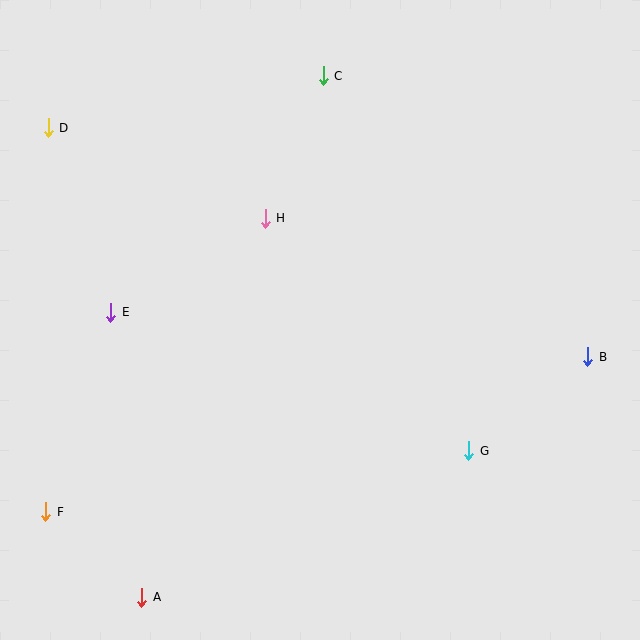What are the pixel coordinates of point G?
Point G is at (469, 451).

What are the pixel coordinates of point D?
Point D is at (48, 128).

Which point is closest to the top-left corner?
Point D is closest to the top-left corner.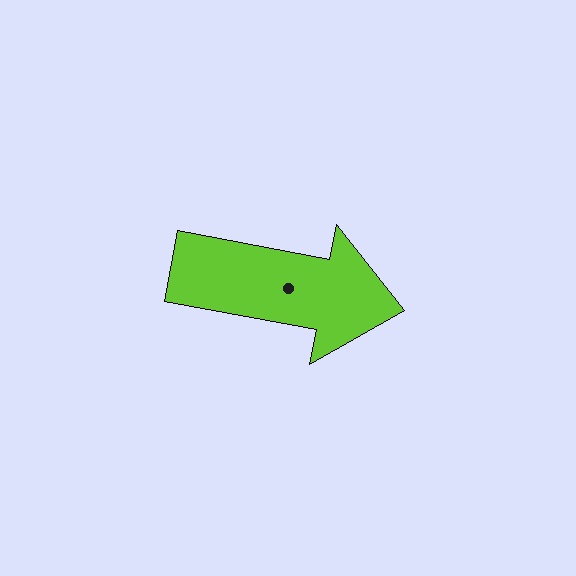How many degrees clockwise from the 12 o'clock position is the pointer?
Approximately 101 degrees.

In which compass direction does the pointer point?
East.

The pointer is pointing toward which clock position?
Roughly 3 o'clock.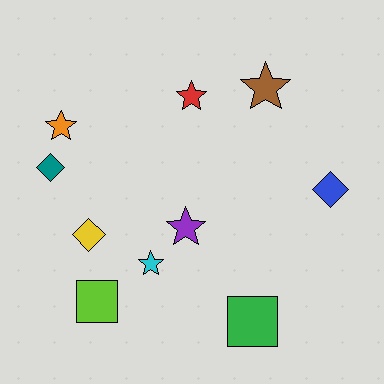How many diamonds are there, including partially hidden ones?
There are 3 diamonds.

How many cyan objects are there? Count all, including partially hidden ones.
There is 1 cyan object.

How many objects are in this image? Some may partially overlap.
There are 10 objects.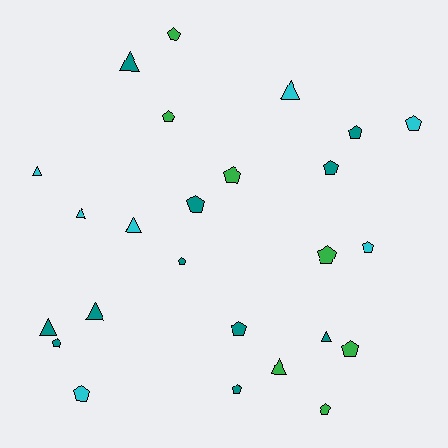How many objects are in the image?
There are 25 objects.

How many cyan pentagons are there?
There are 3 cyan pentagons.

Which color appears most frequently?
Teal, with 11 objects.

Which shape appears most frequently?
Pentagon, with 16 objects.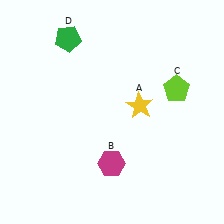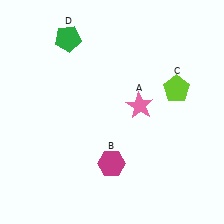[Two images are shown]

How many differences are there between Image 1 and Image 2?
There is 1 difference between the two images.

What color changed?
The star (A) changed from yellow in Image 1 to pink in Image 2.